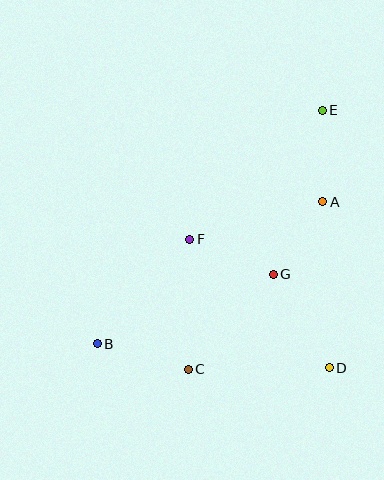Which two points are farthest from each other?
Points B and E are farthest from each other.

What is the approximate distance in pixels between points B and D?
The distance between B and D is approximately 233 pixels.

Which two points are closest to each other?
Points A and G are closest to each other.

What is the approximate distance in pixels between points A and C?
The distance between A and C is approximately 215 pixels.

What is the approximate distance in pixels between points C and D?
The distance between C and D is approximately 141 pixels.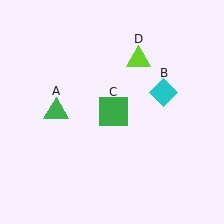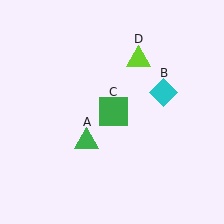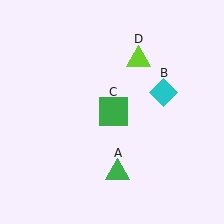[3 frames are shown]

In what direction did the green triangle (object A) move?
The green triangle (object A) moved down and to the right.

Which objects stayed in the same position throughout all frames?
Cyan diamond (object B) and green square (object C) and lime triangle (object D) remained stationary.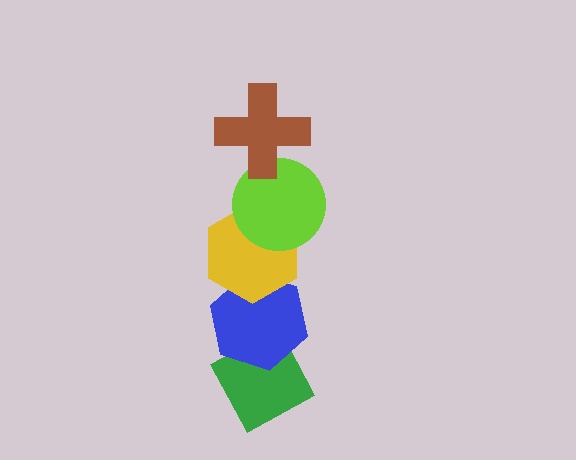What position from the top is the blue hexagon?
The blue hexagon is 4th from the top.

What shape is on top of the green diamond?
The blue hexagon is on top of the green diamond.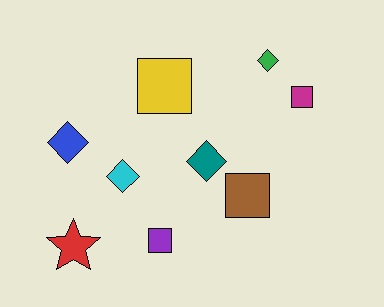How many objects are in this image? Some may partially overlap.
There are 9 objects.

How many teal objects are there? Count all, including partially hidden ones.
There is 1 teal object.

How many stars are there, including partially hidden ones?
There is 1 star.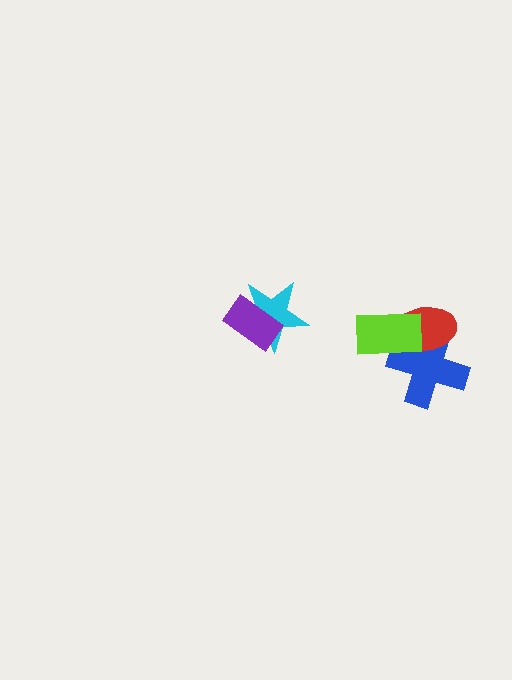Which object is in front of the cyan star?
The purple rectangle is in front of the cyan star.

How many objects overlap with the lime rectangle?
2 objects overlap with the lime rectangle.